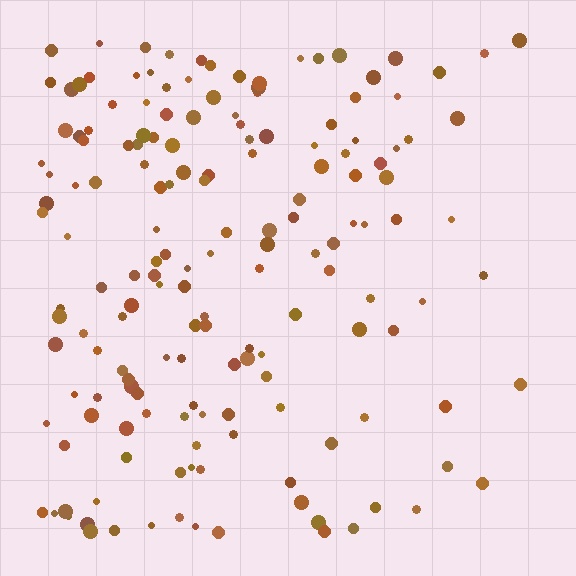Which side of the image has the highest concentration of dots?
The left.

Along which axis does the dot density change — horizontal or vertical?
Horizontal.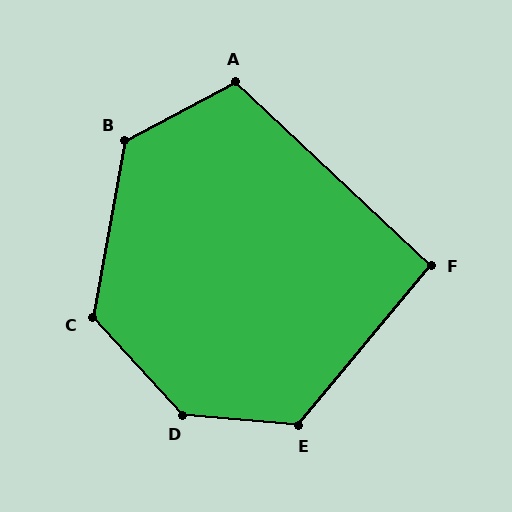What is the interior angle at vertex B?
Approximately 128 degrees (obtuse).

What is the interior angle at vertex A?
Approximately 109 degrees (obtuse).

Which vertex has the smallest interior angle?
F, at approximately 94 degrees.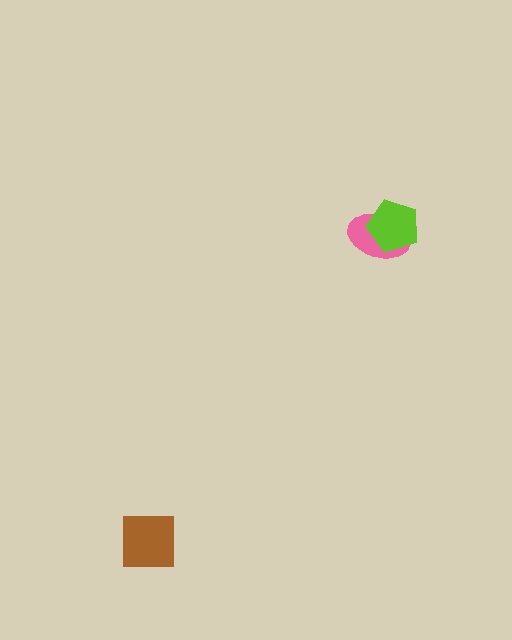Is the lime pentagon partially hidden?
No, no other shape covers it.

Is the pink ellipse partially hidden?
Yes, it is partially covered by another shape.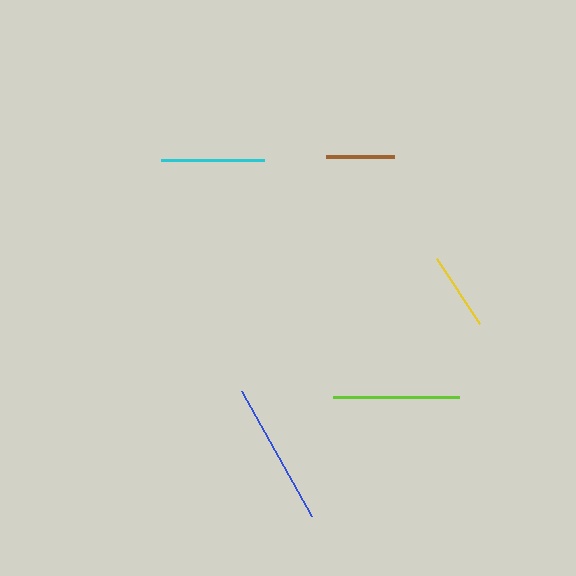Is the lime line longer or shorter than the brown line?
The lime line is longer than the brown line.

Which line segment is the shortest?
The brown line is the shortest at approximately 68 pixels.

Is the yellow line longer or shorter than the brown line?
The yellow line is longer than the brown line.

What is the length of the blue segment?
The blue segment is approximately 143 pixels long.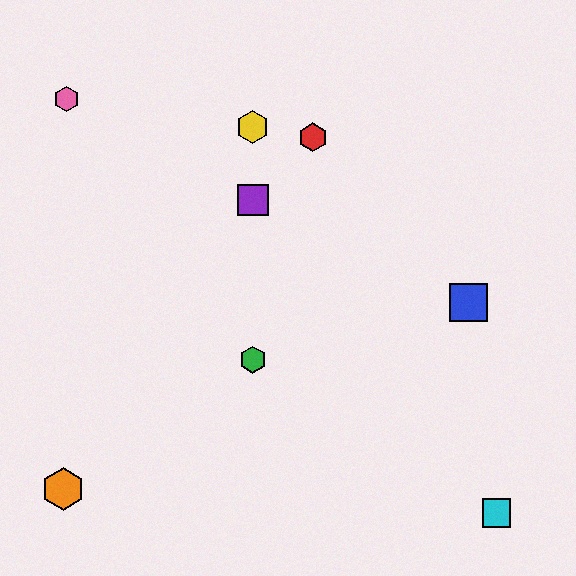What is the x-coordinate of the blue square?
The blue square is at x≈469.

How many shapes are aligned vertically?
3 shapes (the green hexagon, the yellow hexagon, the purple square) are aligned vertically.